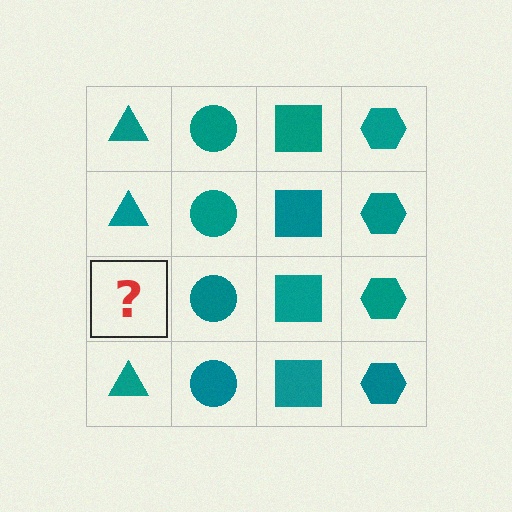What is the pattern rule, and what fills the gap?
The rule is that each column has a consistent shape. The gap should be filled with a teal triangle.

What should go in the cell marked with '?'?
The missing cell should contain a teal triangle.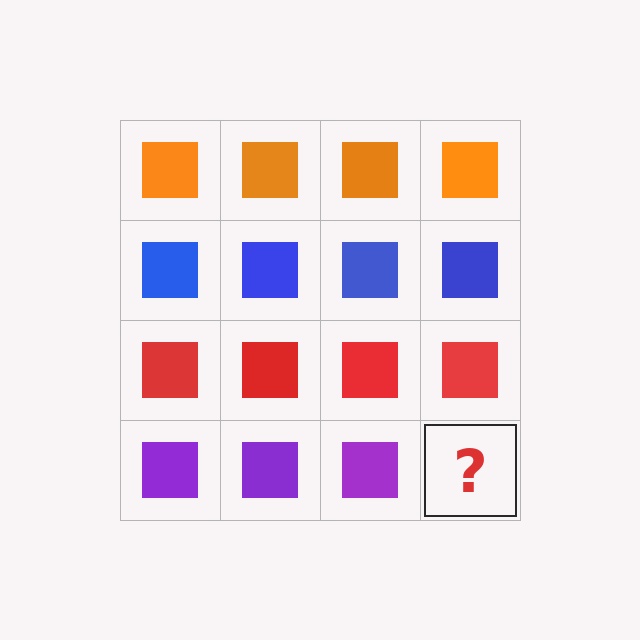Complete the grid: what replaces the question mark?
The question mark should be replaced with a purple square.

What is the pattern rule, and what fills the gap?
The rule is that each row has a consistent color. The gap should be filled with a purple square.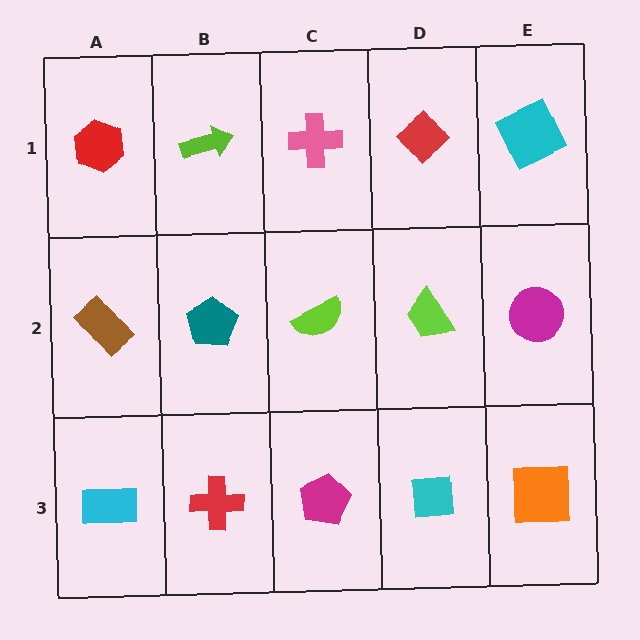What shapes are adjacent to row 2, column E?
A cyan square (row 1, column E), an orange square (row 3, column E), a lime trapezoid (row 2, column D).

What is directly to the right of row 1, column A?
A lime arrow.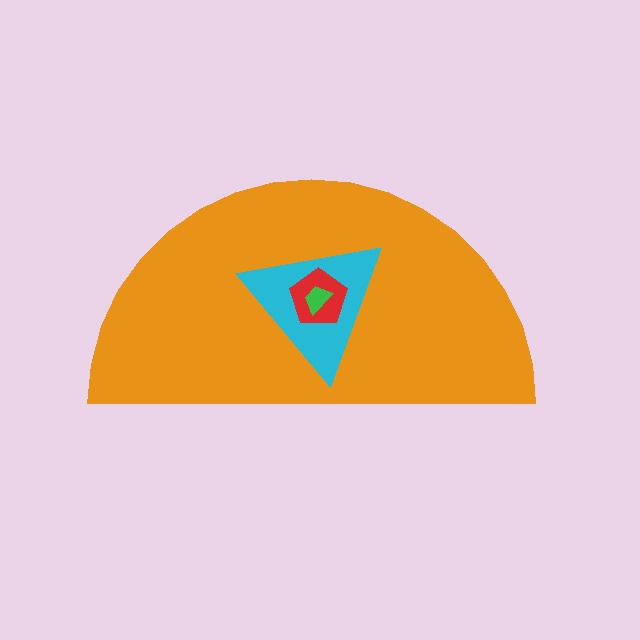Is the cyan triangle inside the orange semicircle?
Yes.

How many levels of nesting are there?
4.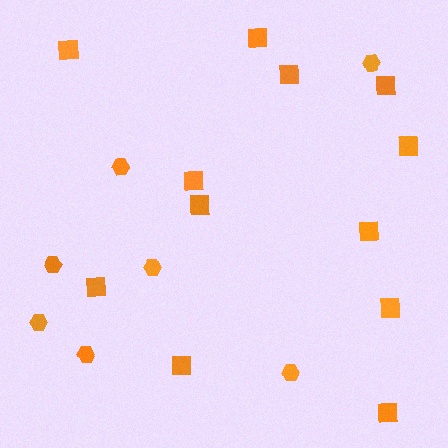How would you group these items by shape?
There are 2 groups: one group of hexagons (7) and one group of squares (12).